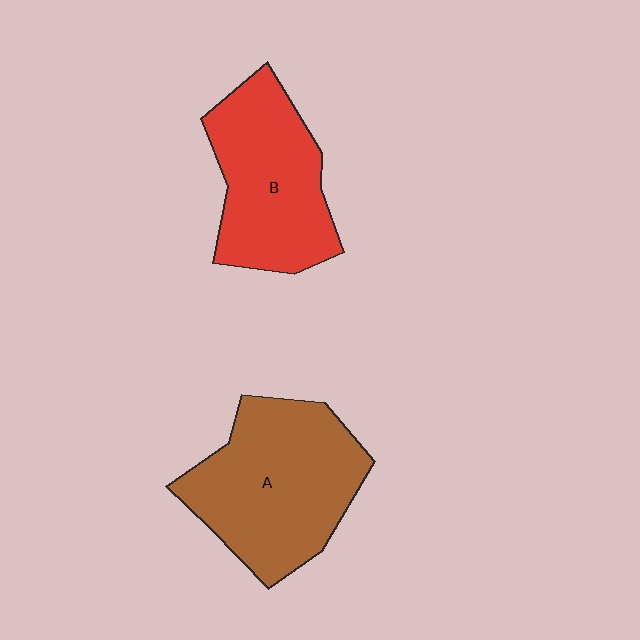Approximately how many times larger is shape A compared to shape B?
Approximately 1.2 times.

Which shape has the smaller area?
Shape B (red).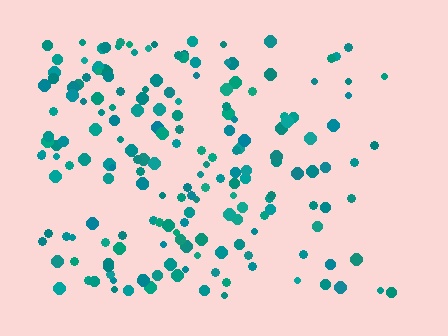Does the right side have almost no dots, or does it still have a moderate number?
Still a moderate number, just noticeably fewer than the left.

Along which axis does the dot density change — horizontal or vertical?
Horizontal.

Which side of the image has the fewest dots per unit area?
The right.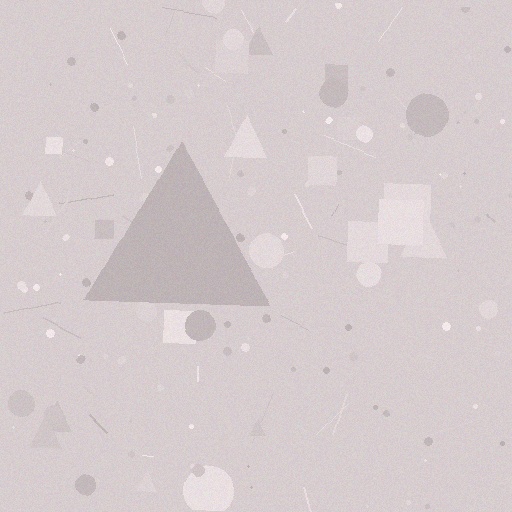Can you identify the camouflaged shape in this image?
The camouflaged shape is a triangle.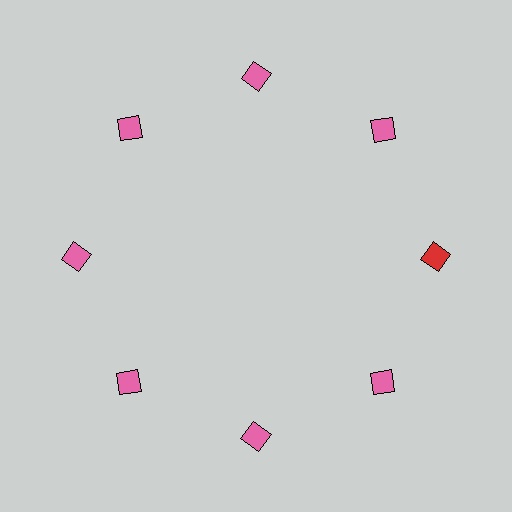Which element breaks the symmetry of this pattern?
The red diamond at roughly the 3 o'clock position breaks the symmetry. All other shapes are pink diamonds.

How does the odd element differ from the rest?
It has a different color: red instead of pink.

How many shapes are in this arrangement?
There are 8 shapes arranged in a ring pattern.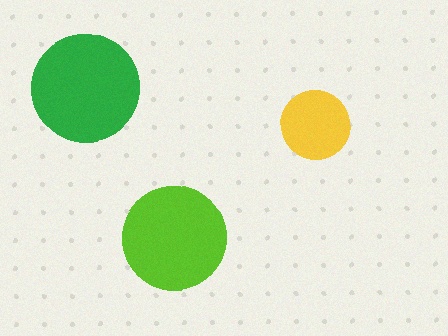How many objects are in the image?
There are 3 objects in the image.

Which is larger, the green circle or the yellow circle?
The green one.